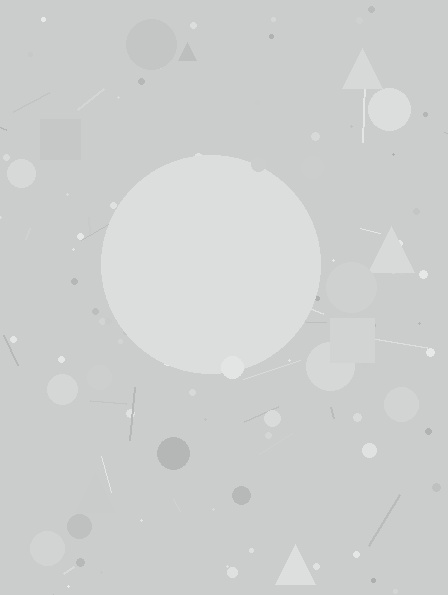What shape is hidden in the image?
A circle is hidden in the image.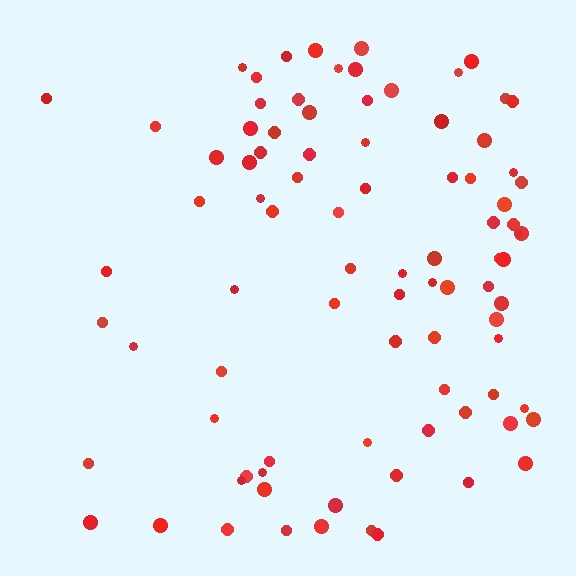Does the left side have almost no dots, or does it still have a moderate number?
Still a moderate number, just noticeably fewer than the right.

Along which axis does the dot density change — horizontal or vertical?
Horizontal.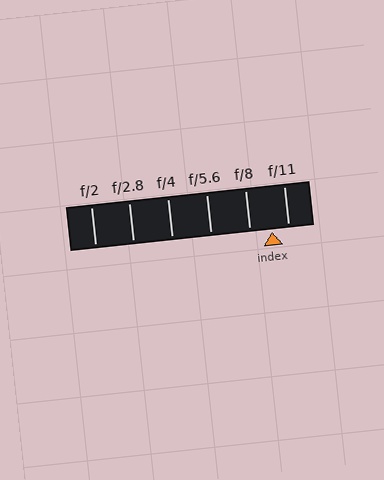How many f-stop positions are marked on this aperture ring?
There are 6 f-stop positions marked.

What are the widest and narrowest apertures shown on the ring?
The widest aperture shown is f/2 and the narrowest is f/11.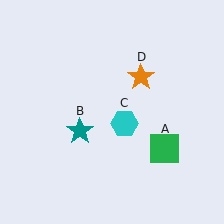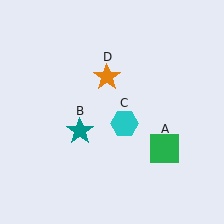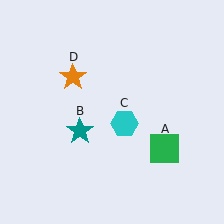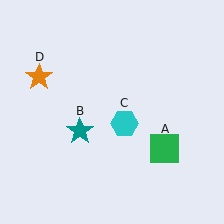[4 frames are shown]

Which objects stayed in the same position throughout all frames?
Green square (object A) and teal star (object B) and cyan hexagon (object C) remained stationary.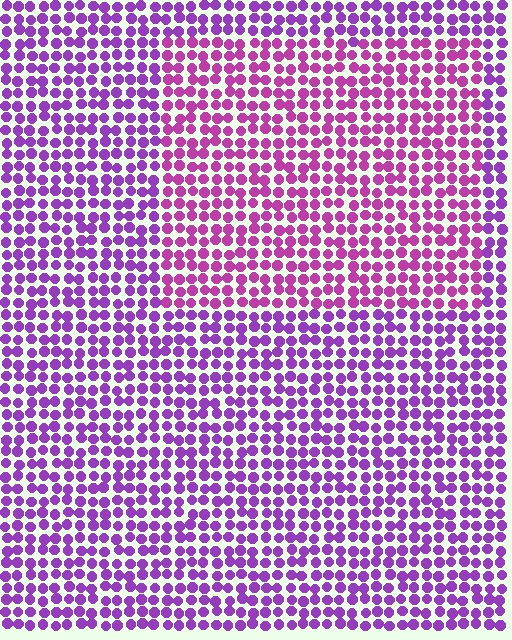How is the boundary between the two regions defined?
The boundary is defined purely by a slight shift in hue (about 28 degrees). Spacing, size, and orientation are identical on both sides.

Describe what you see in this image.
The image is filled with small purple elements in a uniform arrangement. A rectangle-shaped region is visible where the elements are tinted to a slightly different hue, forming a subtle color boundary.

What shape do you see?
I see a rectangle.